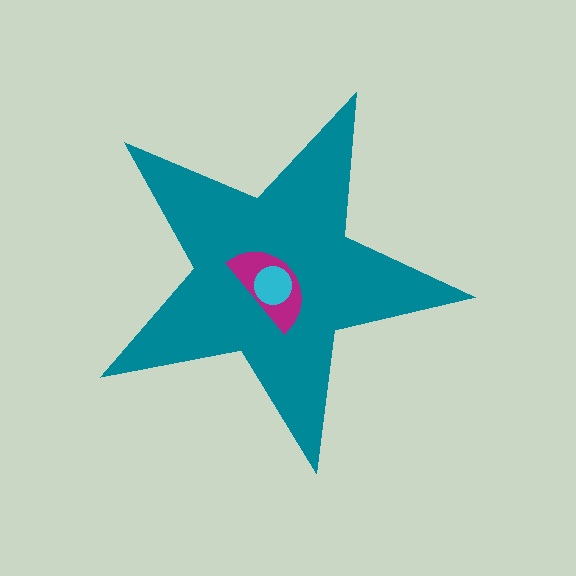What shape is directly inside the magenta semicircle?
The cyan circle.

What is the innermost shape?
The cyan circle.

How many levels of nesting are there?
3.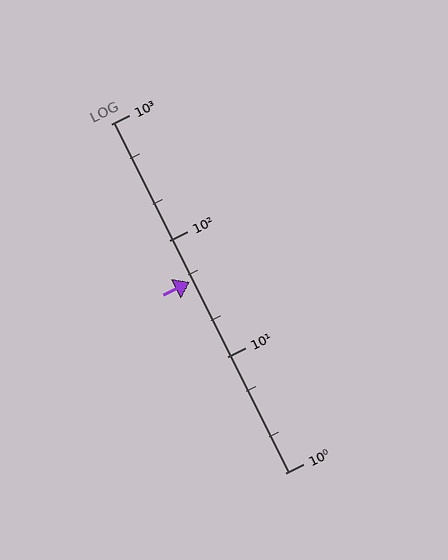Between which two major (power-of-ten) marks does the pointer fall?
The pointer is between 10 and 100.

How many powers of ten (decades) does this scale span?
The scale spans 3 decades, from 1 to 1000.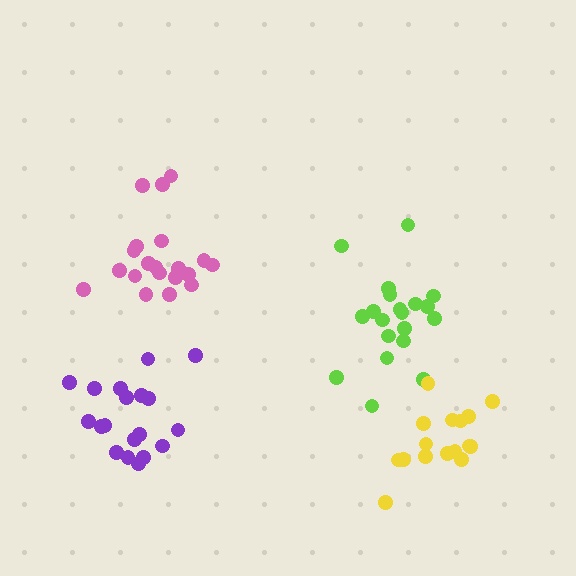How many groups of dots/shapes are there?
There are 4 groups.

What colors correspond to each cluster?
The clusters are colored: pink, purple, lime, yellow.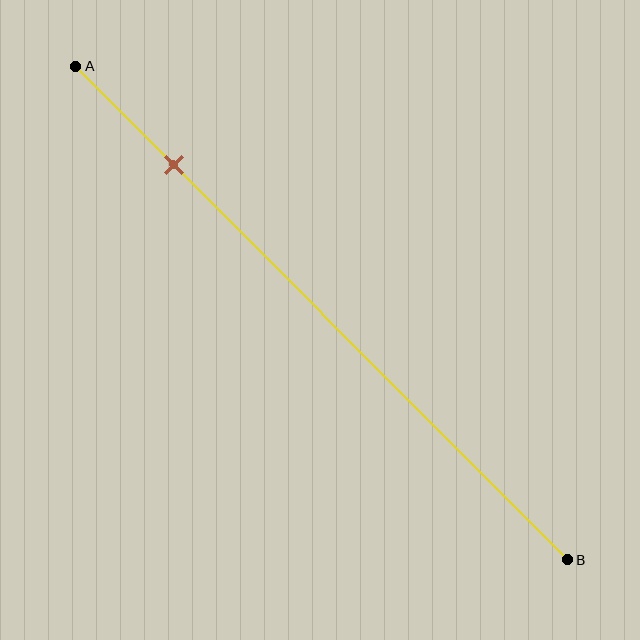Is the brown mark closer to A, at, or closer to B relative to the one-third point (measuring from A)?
The brown mark is closer to point A than the one-third point of segment AB.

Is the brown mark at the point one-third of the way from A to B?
No, the mark is at about 20% from A, not at the 33% one-third point.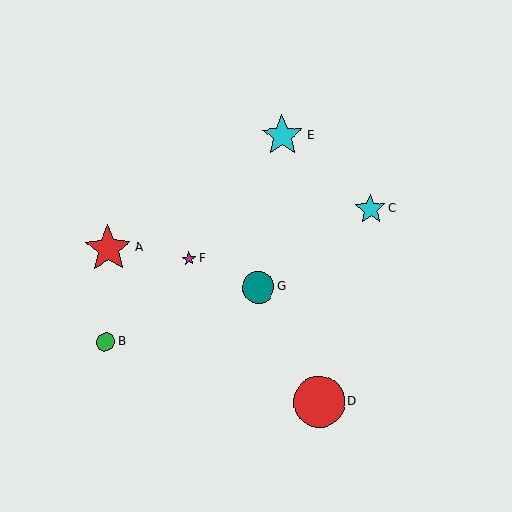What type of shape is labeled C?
Shape C is a cyan star.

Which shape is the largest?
The red circle (labeled D) is the largest.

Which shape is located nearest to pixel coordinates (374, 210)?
The cyan star (labeled C) at (370, 209) is nearest to that location.